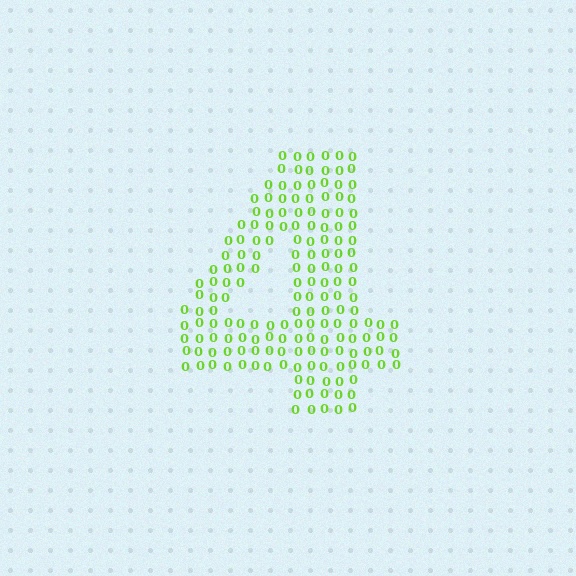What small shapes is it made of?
It is made of small digit 0's.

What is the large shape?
The large shape is the digit 4.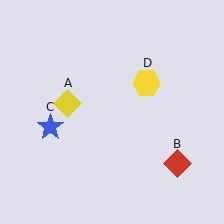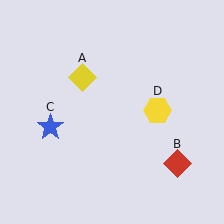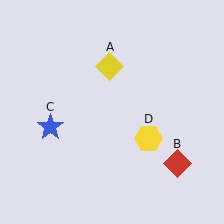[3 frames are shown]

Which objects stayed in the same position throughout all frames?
Red diamond (object B) and blue star (object C) remained stationary.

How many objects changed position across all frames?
2 objects changed position: yellow diamond (object A), yellow hexagon (object D).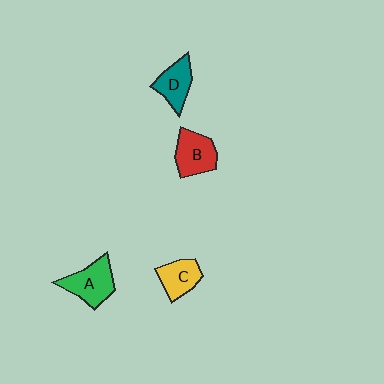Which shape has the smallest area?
Shape C (yellow).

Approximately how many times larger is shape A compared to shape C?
Approximately 1.3 times.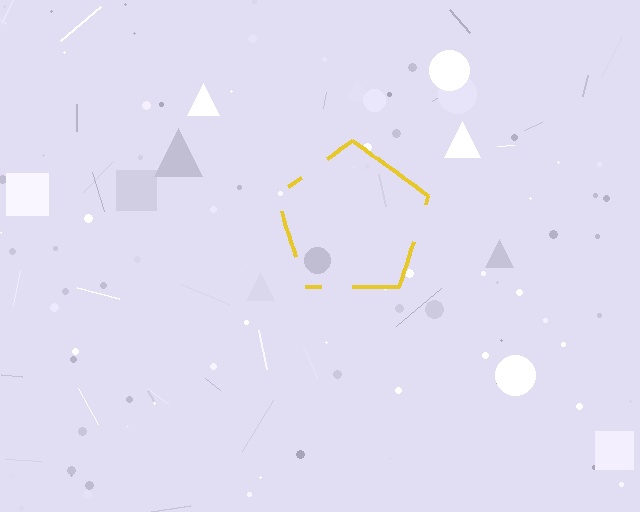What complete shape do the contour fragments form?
The contour fragments form a pentagon.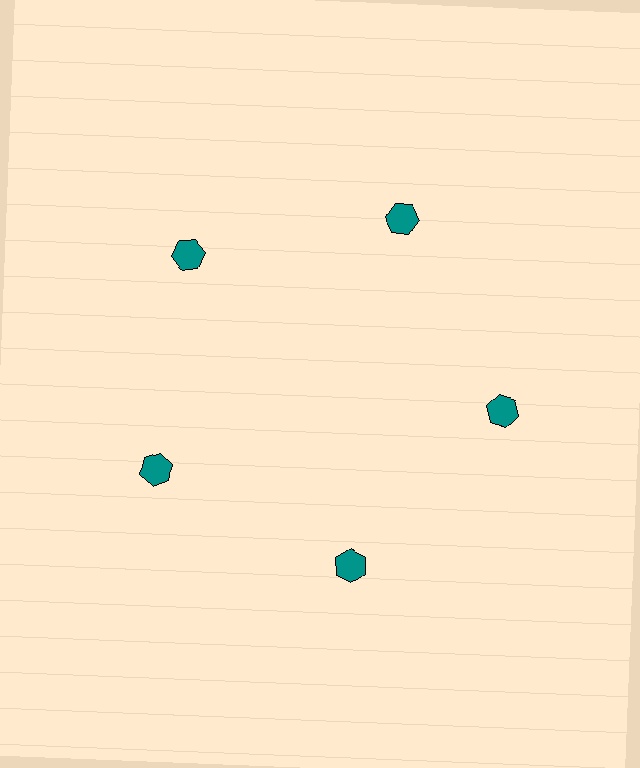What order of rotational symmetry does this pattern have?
This pattern has 5-fold rotational symmetry.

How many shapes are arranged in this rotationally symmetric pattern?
There are 5 shapes, arranged in 5 groups of 1.